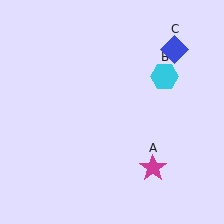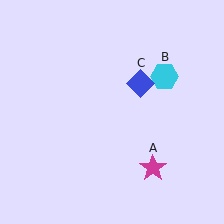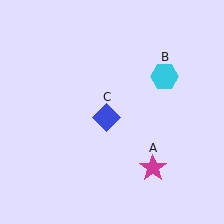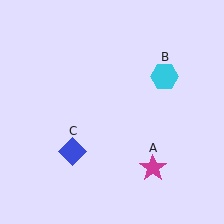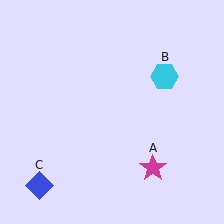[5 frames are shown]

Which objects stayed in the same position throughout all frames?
Magenta star (object A) and cyan hexagon (object B) remained stationary.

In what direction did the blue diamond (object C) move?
The blue diamond (object C) moved down and to the left.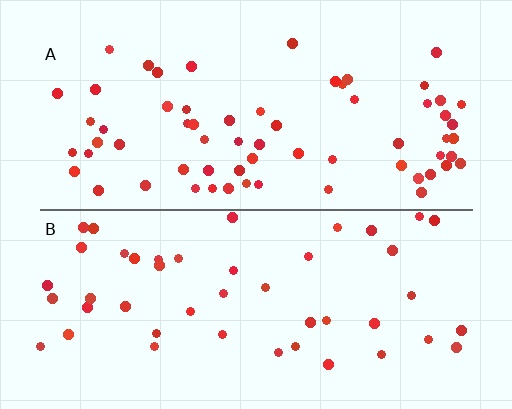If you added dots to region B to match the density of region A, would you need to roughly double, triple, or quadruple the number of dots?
Approximately double.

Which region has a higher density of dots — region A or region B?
A (the top).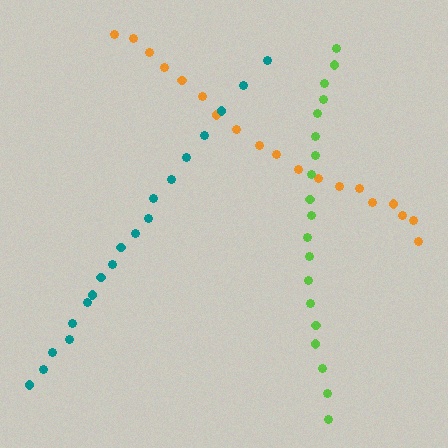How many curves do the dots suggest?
There are 3 distinct paths.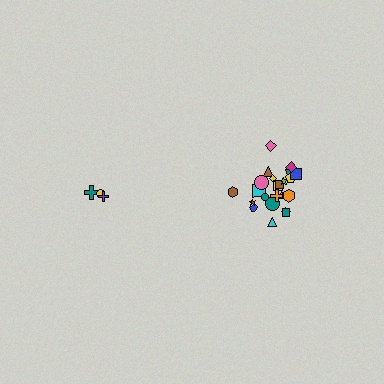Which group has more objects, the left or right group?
The right group.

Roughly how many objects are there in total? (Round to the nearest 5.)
Roughly 30 objects in total.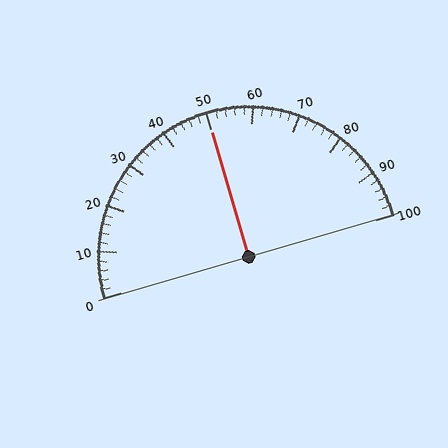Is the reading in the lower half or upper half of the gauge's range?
The reading is in the upper half of the range (0 to 100).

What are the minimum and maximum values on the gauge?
The gauge ranges from 0 to 100.